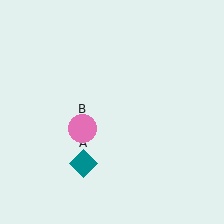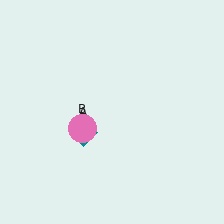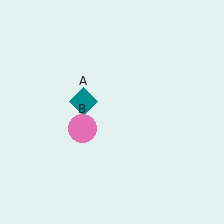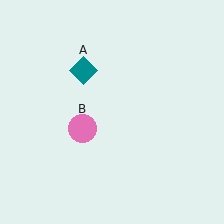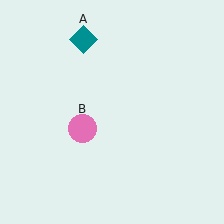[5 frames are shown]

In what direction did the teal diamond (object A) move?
The teal diamond (object A) moved up.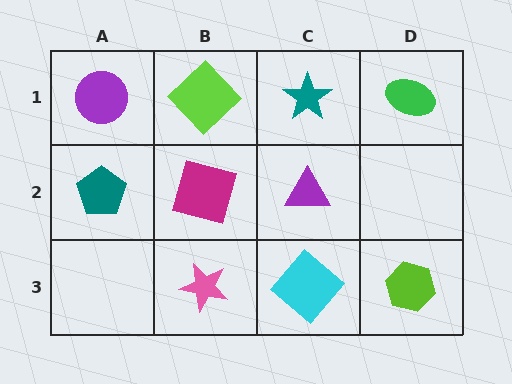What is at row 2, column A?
A teal pentagon.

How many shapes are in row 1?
4 shapes.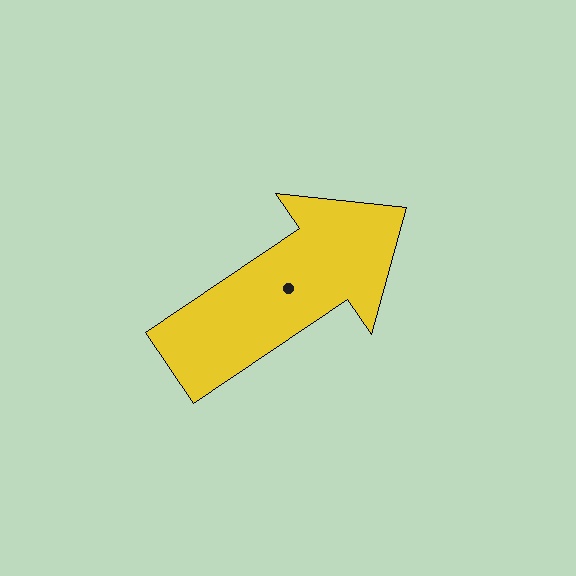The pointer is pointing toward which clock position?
Roughly 2 o'clock.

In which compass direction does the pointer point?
Northeast.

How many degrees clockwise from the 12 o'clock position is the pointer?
Approximately 56 degrees.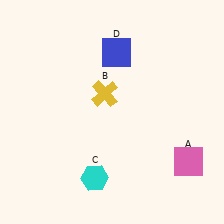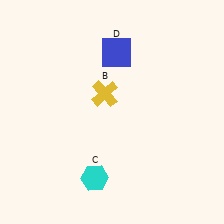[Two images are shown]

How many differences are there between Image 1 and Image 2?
There is 1 difference between the two images.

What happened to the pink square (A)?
The pink square (A) was removed in Image 2. It was in the bottom-right area of Image 1.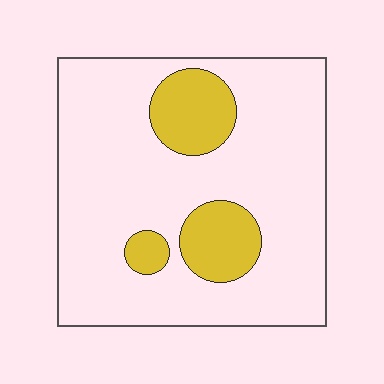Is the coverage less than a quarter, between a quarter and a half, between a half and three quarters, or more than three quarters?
Less than a quarter.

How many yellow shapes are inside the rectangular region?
3.